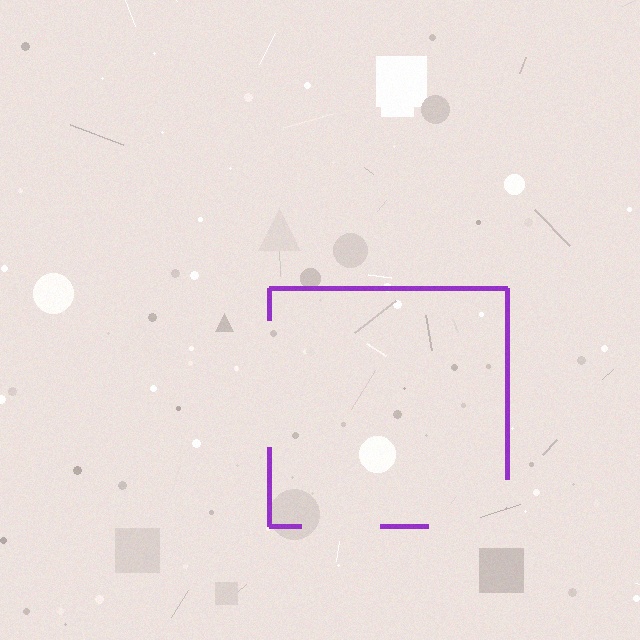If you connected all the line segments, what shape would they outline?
They would outline a square.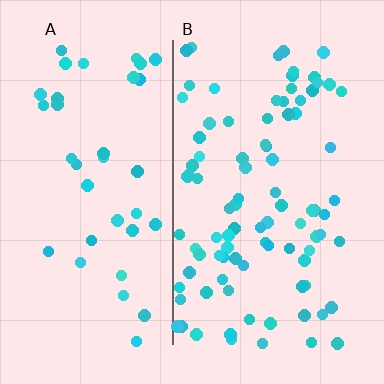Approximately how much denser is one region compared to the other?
Approximately 2.3× — region B over region A.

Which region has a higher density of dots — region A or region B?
B (the right).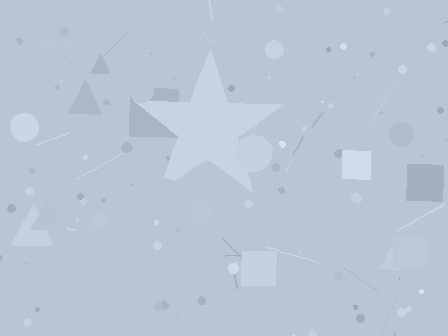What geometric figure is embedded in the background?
A star is embedded in the background.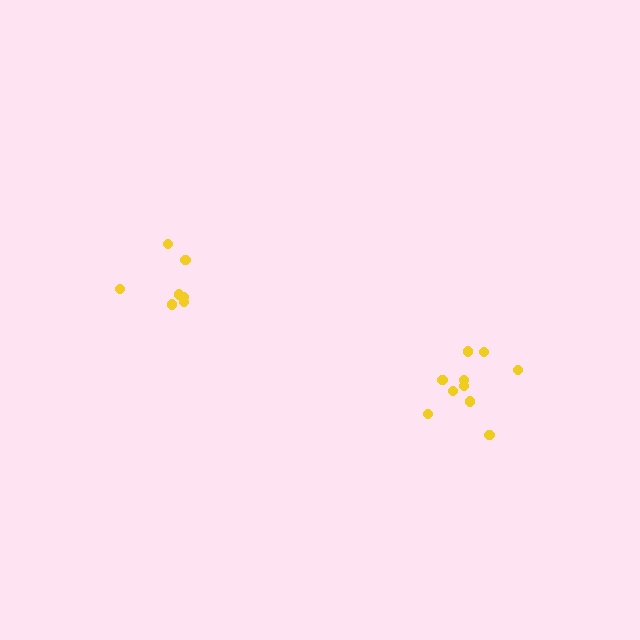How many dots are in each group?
Group 1: 7 dots, Group 2: 10 dots (17 total).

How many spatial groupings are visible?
There are 2 spatial groupings.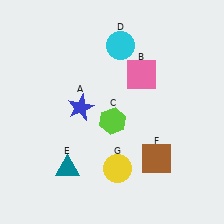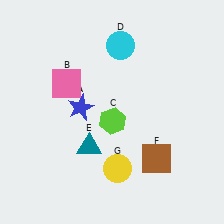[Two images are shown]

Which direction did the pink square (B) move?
The pink square (B) moved left.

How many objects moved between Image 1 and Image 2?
2 objects moved between the two images.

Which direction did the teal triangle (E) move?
The teal triangle (E) moved up.